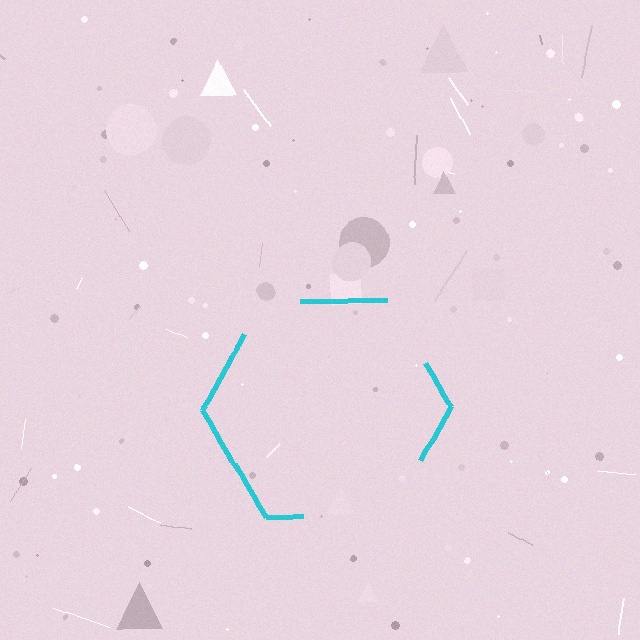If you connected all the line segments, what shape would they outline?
They would outline a hexagon.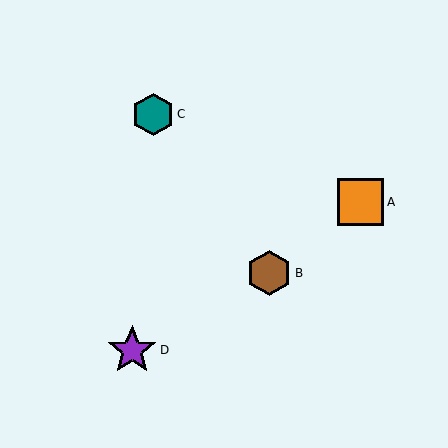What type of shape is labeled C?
Shape C is a teal hexagon.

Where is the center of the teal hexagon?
The center of the teal hexagon is at (153, 114).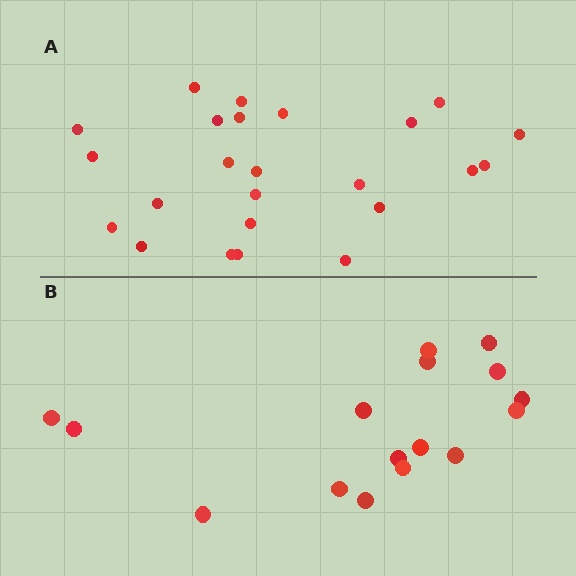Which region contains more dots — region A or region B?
Region A (the top region) has more dots.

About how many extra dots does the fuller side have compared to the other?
Region A has roughly 8 or so more dots than region B.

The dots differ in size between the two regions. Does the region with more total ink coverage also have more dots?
No. Region B has more total ink coverage because its dots are larger, but region A actually contains more individual dots. Total area can be misleading — the number of items is what matters here.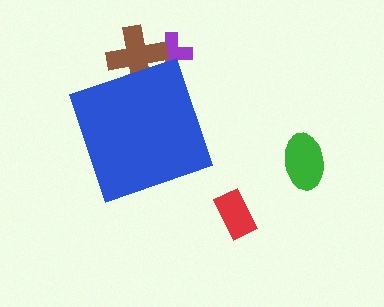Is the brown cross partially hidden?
Yes, the brown cross is partially hidden behind the blue diamond.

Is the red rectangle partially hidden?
No, the red rectangle is fully visible.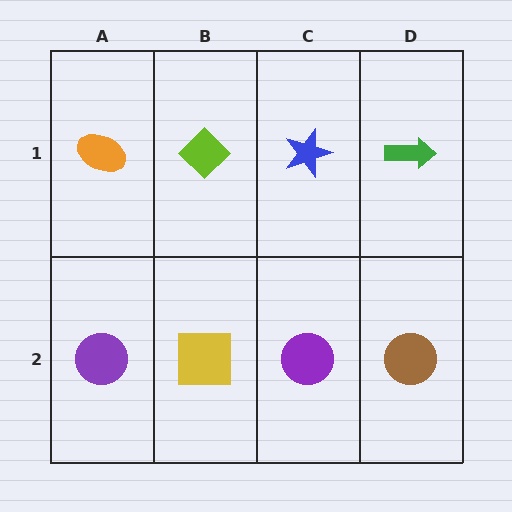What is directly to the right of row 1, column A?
A lime diamond.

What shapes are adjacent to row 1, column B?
A yellow square (row 2, column B), an orange ellipse (row 1, column A), a blue star (row 1, column C).